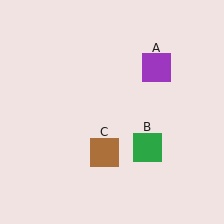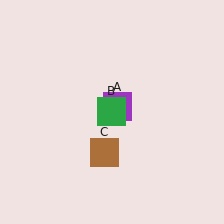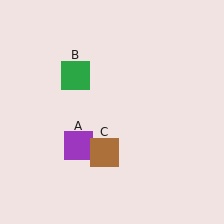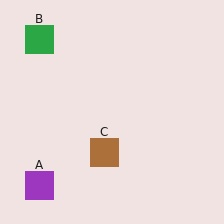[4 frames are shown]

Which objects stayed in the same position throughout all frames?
Brown square (object C) remained stationary.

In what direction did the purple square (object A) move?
The purple square (object A) moved down and to the left.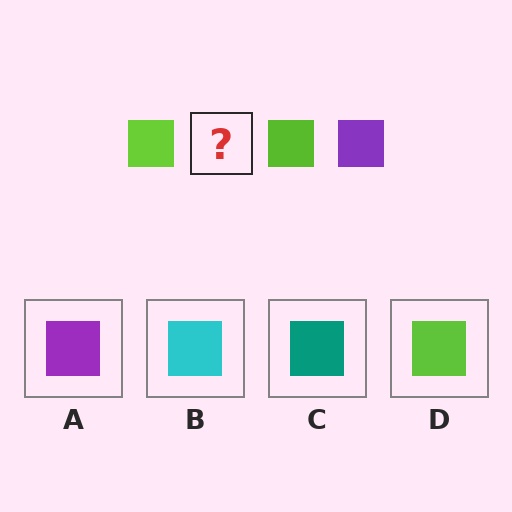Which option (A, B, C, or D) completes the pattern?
A.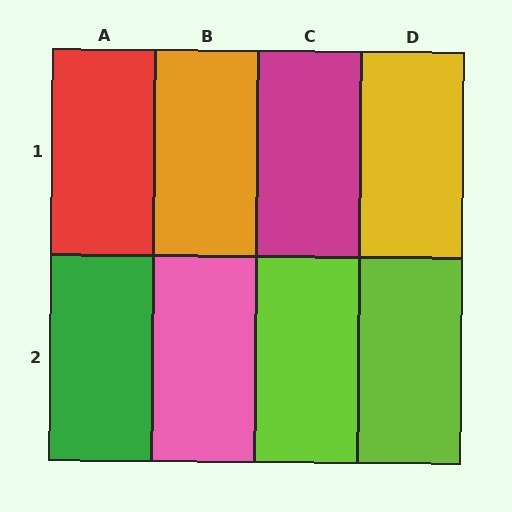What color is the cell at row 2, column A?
Green.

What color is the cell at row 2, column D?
Lime.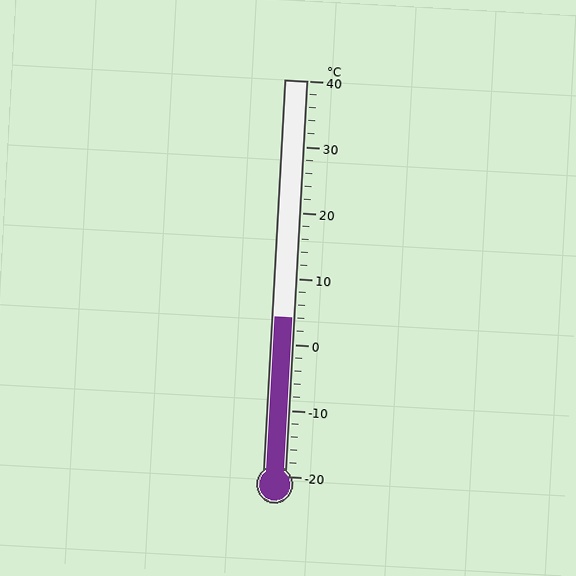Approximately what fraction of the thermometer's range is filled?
The thermometer is filled to approximately 40% of its range.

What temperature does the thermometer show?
The thermometer shows approximately 4°C.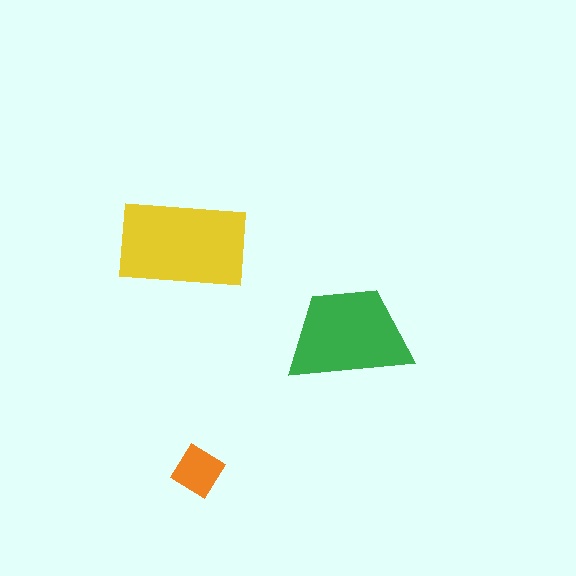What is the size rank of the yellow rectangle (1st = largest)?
1st.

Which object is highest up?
The yellow rectangle is topmost.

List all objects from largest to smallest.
The yellow rectangle, the green trapezoid, the orange diamond.